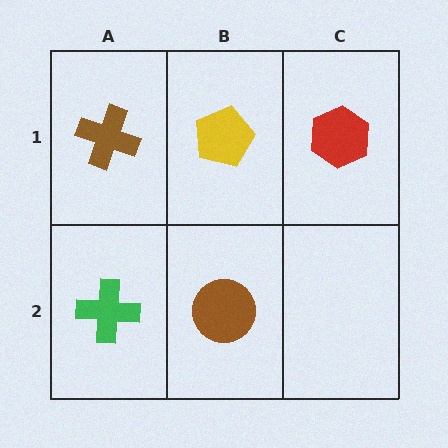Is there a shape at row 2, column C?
No, that cell is empty.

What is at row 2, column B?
A brown circle.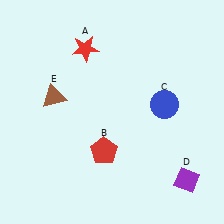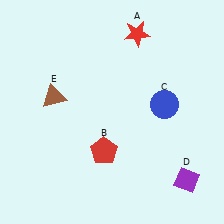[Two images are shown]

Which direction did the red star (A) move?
The red star (A) moved right.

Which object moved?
The red star (A) moved right.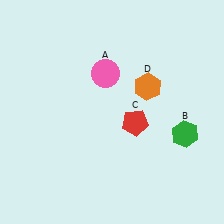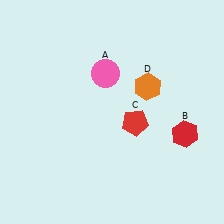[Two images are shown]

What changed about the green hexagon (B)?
In Image 1, B is green. In Image 2, it changed to red.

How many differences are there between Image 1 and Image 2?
There is 1 difference between the two images.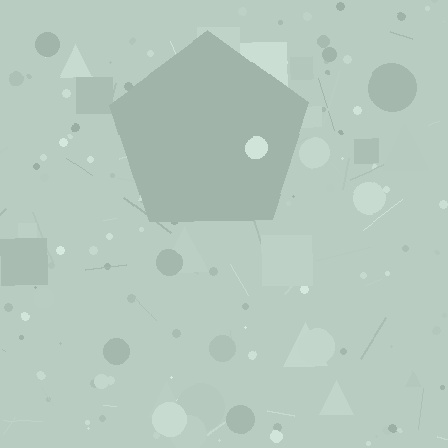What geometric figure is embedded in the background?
A pentagon is embedded in the background.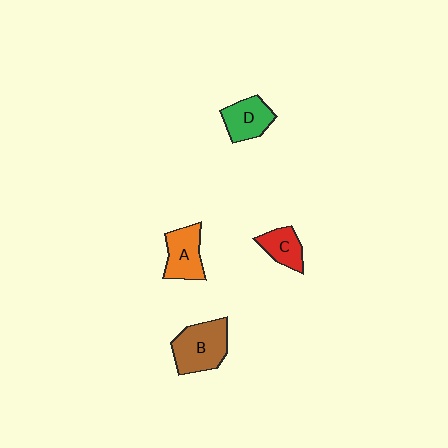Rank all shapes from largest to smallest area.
From largest to smallest: B (brown), A (orange), D (green), C (red).